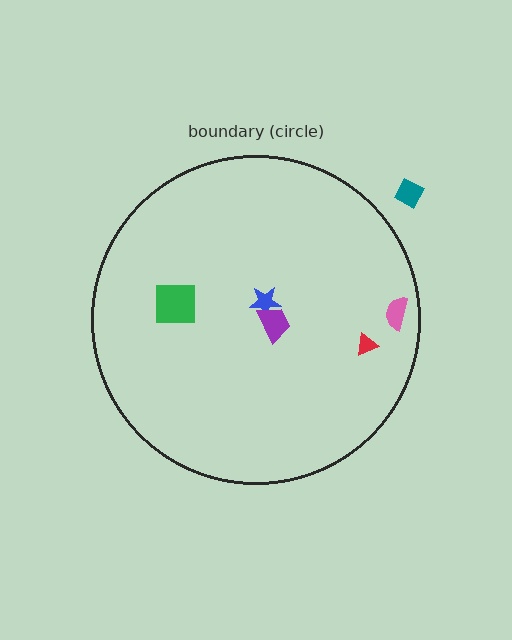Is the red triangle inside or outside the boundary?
Inside.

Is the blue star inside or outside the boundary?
Inside.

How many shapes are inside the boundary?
5 inside, 1 outside.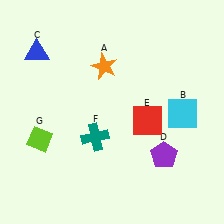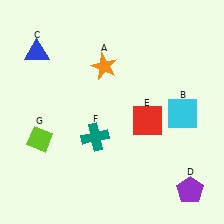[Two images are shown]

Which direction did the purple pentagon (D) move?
The purple pentagon (D) moved down.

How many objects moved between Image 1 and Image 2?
1 object moved between the two images.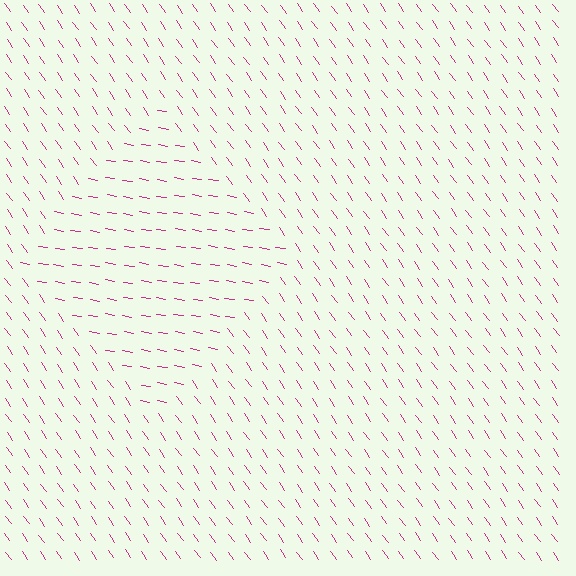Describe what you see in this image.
The image is filled with small magenta line segments. A diamond region in the image has lines oriented differently from the surrounding lines, creating a visible texture boundary.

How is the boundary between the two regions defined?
The boundary is defined purely by a change in line orientation (approximately 45 degrees difference). All lines are the same color and thickness.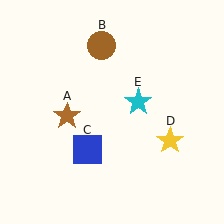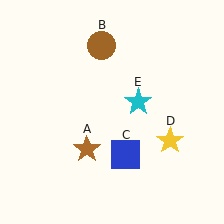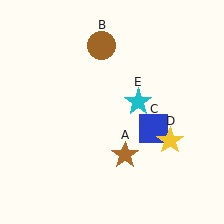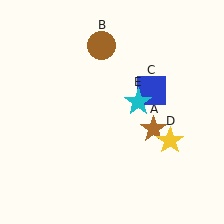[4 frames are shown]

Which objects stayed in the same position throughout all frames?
Brown circle (object B) and yellow star (object D) and cyan star (object E) remained stationary.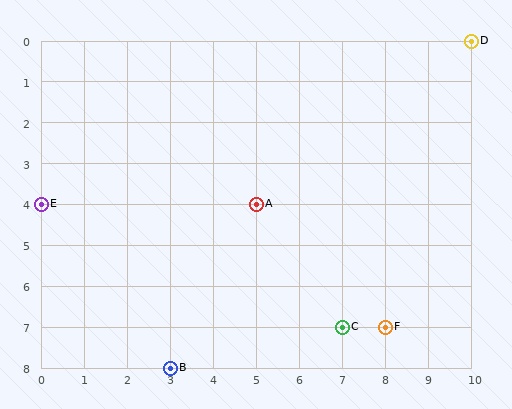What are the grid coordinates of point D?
Point D is at grid coordinates (10, 0).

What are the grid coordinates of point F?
Point F is at grid coordinates (8, 7).